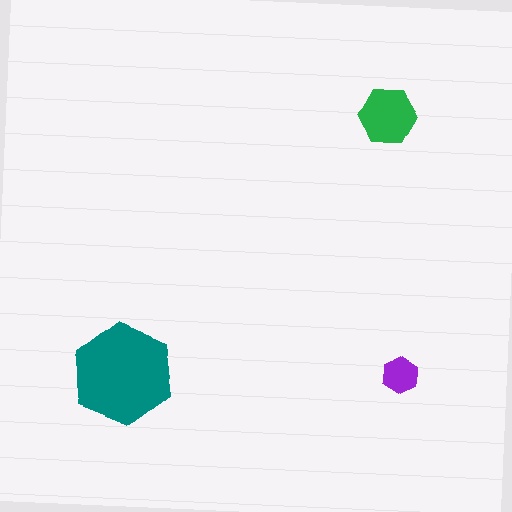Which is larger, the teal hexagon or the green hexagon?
The teal one.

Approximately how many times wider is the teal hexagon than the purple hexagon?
About 3 times wider.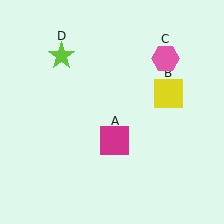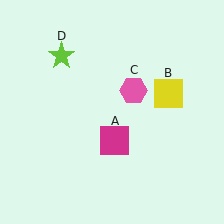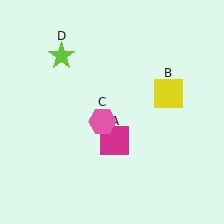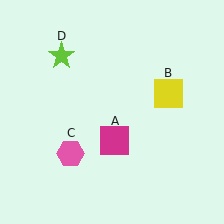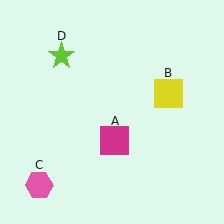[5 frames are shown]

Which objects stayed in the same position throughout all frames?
Magenta square (object A) and yellow square (object B) and lime star (object D) remained stationary.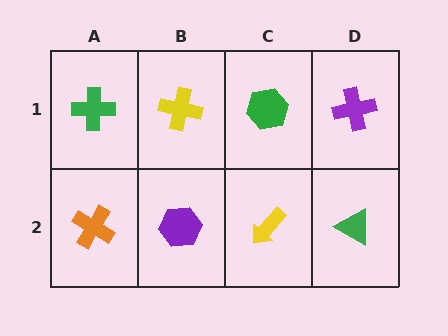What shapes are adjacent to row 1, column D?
A green triangle (row 2, column D), a green hexagon (row 1, column C).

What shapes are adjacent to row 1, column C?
A yellow arrow (row 2, column C), a yellow cross (row 1, column B), a purple cross (row 1, column D).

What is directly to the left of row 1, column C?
A yellow cross.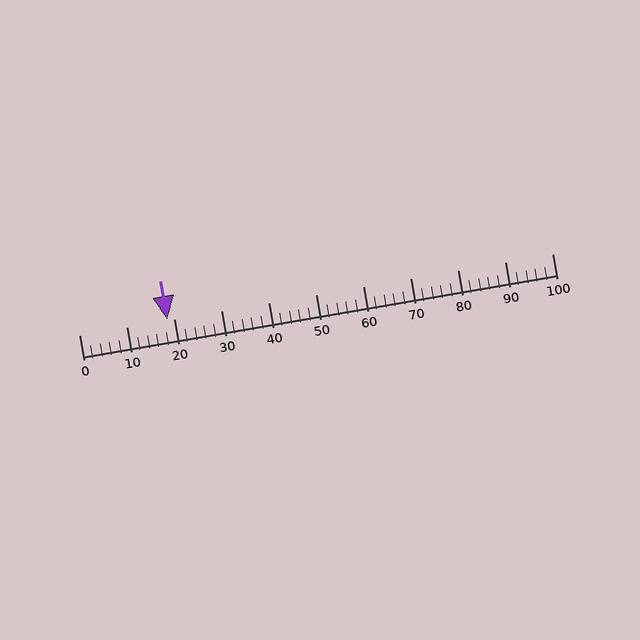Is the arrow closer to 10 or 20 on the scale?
The arrow is closer to 20.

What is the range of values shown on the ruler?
The ruler shows values from 0 to 100.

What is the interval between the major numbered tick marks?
The major tick marks are spaced 10 units apart.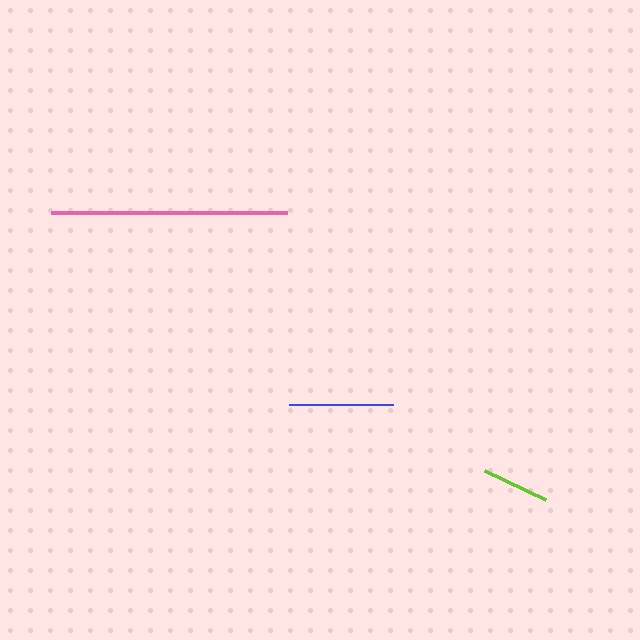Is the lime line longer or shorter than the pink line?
The pink line is longer than the lime line.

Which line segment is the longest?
The pink line is the longest at approximately 236 pixels.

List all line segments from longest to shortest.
From longest to shortest: pink, blue, lime.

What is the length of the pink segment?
The pink segment is approximately 236 pixels long.